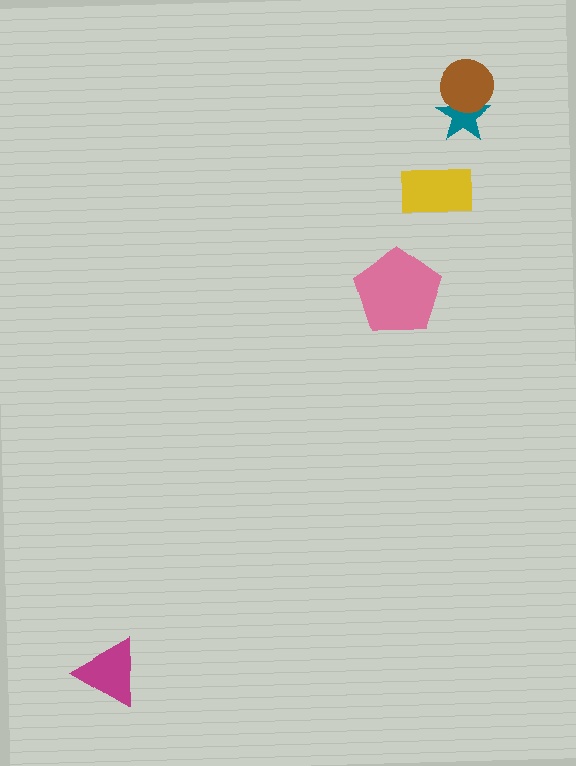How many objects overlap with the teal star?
1 object overlaps with the teal star.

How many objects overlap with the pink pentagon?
0 objects overlap with the pink pentagon.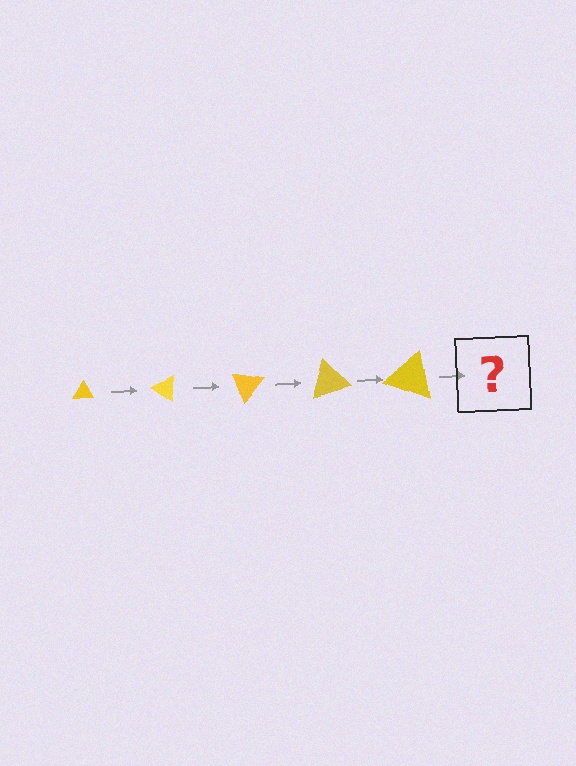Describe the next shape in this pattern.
It should be a triangle, larger than the previous one and rotated 175 degrees from the start.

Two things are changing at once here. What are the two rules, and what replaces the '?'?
The two rules are that the triangle grows larger each step and it rotates 35 degrees each step. The '?' should be a triangle, larger than the previous one and rotated 175 degrees from the start.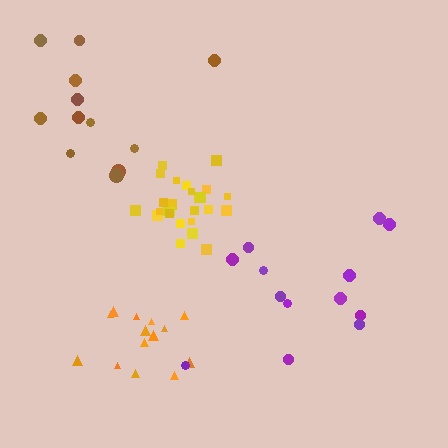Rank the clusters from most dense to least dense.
yellow, orange, purple, brown.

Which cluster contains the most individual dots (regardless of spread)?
Yellow (26).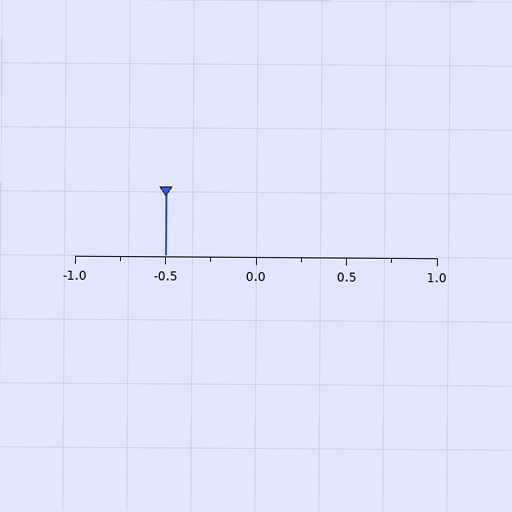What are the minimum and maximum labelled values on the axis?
The axis runs from -1.0 to 1.0.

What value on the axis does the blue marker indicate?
The marker indicates approximately -0.5.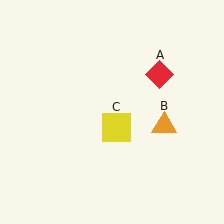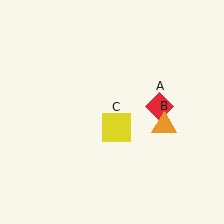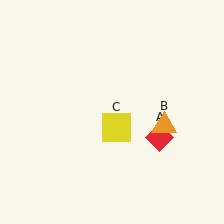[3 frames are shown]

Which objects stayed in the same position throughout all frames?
Orange triangle (object B) and yellow square (object C) remained stationary.